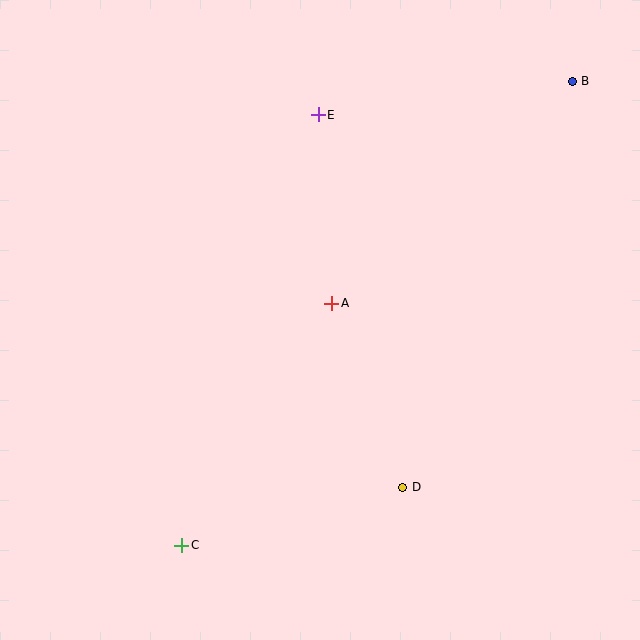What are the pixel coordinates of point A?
Point A is at (332, 303).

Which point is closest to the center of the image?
Point A at (332, 303) is closest to the center.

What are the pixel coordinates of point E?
Point E is at (318, 115).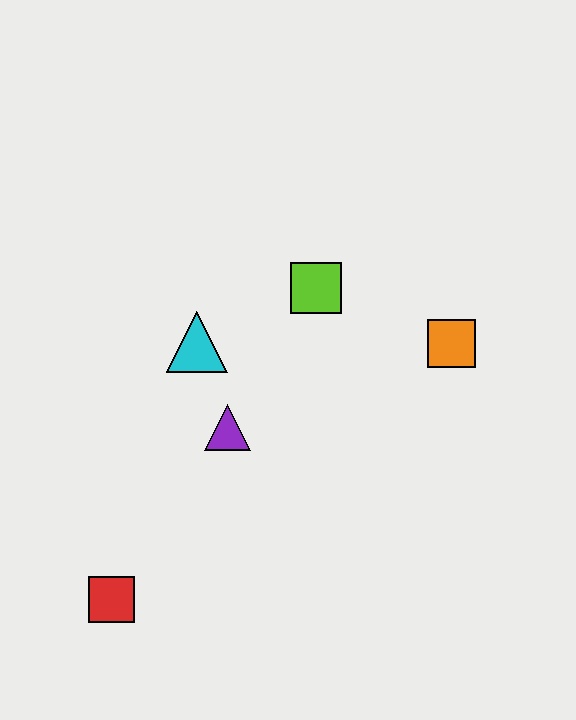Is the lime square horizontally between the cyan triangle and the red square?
No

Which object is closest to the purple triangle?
The cyan triangle is closest to the purple triangle.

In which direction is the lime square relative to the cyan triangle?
The lime square is to the right of the cyan triangle.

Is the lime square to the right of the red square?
Yes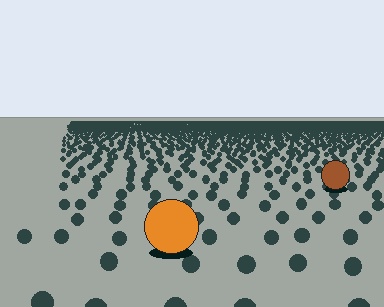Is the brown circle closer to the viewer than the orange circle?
No. The orange circle is closer — you can tell from the texture gradient: the ground texture is coarser near it.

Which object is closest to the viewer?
The orange circle is closest. The texture marks near it are larger and more spread out.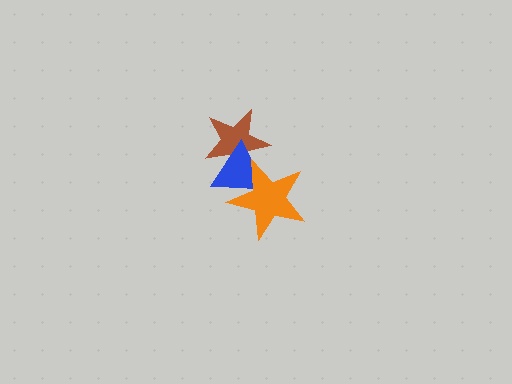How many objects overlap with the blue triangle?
2 objects overlap with the blue triangle.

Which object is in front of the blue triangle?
The orange star is in front of the blue triangle.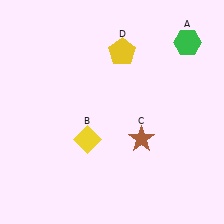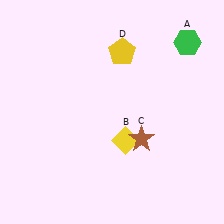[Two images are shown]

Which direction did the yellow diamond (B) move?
The yellow diamond (B) moved right.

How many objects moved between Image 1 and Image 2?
1 object moved between the two images.